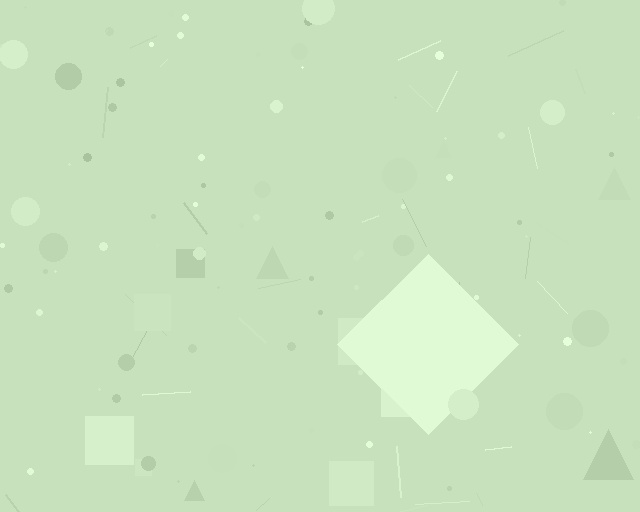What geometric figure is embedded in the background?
A diamond is embedded in the background.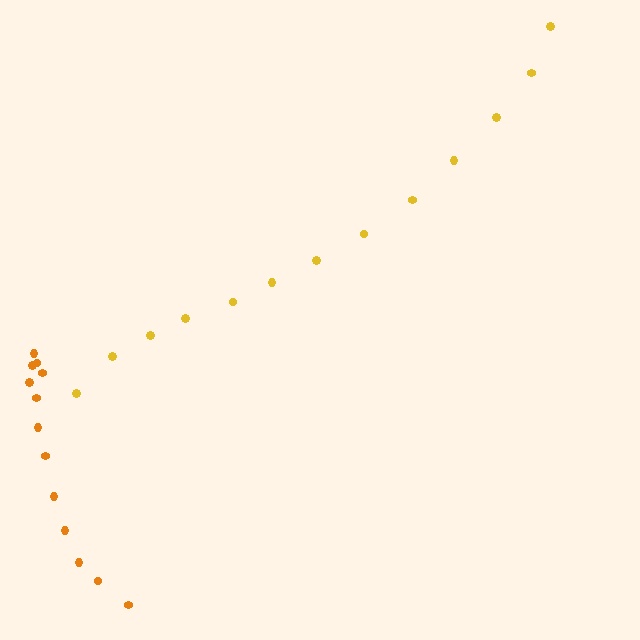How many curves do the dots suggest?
There are 2 distinct paths.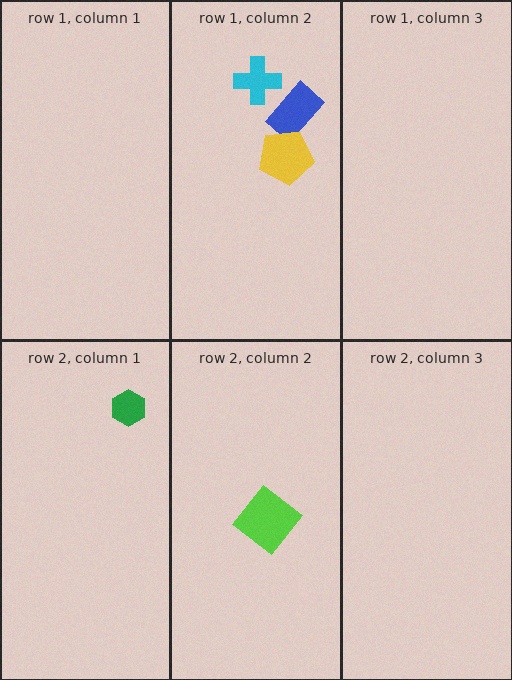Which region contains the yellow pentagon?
The row 1, column 2 region.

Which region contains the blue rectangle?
The row 1, column 2 region.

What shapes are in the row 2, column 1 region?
The green hexagon.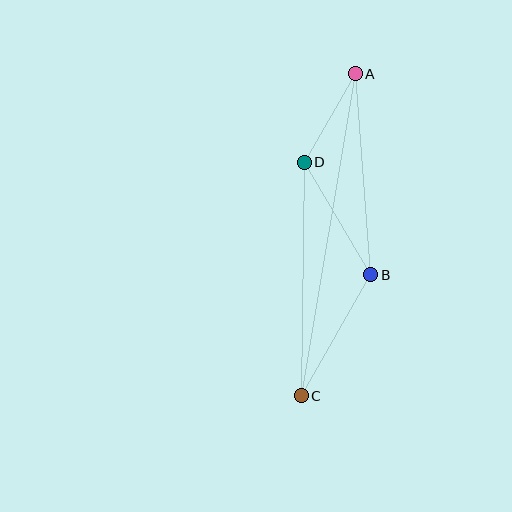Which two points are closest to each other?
Points A and D are closest to each other.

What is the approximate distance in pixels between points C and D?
The distance between C and D is approximately 234 pixels.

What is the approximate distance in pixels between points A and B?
The distance between A and B is approximately 202 pixels.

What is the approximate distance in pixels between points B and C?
The distance between B and C is approximately 140 pixels.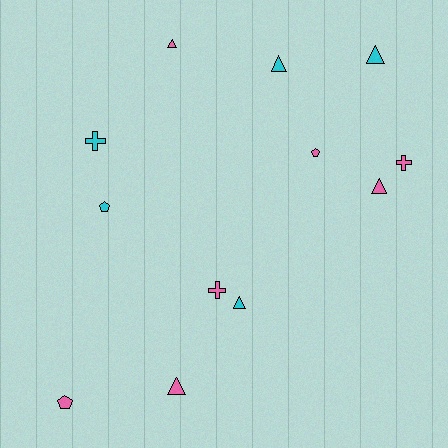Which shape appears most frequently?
Triangle, with 6 objects.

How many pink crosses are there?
There are 2 pink crosses.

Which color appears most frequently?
Pink, with 7 objects.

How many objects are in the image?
There are 12 objects.